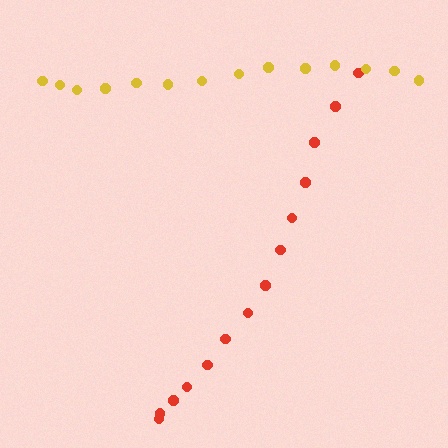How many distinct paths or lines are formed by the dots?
There are 2 distinct paths.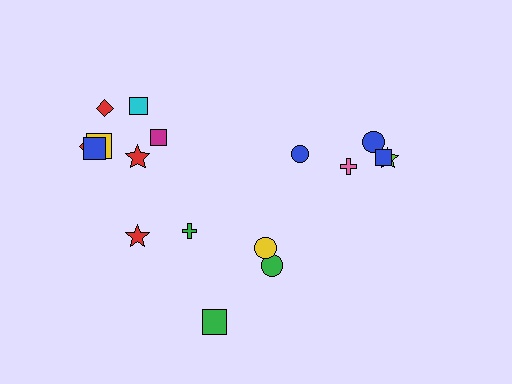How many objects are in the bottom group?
There are 4 objects.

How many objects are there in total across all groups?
There are 17 objects.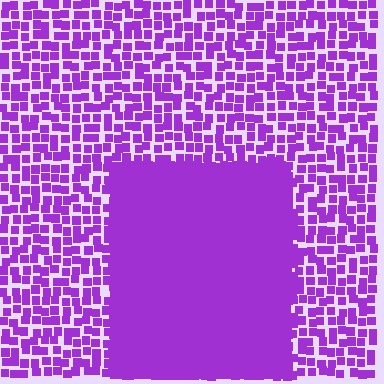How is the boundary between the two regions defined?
The boundary is defined by a change in element density (approximately 3.1x ratio). All elements are the same color, size, and shape.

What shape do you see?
I see a rectangle.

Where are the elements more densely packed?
The elements are more densely packed inside the rectangle boundary.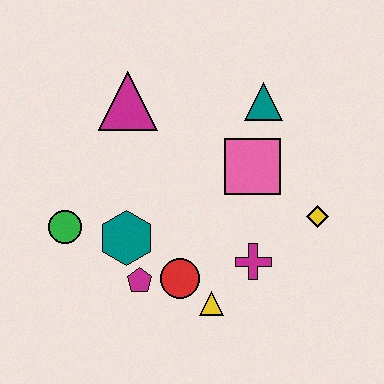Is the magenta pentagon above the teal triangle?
No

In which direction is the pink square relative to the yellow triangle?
The pink square is above the yellow triangle.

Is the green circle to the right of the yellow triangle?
No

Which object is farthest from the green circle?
The yellow diamond is farthest from the green circle.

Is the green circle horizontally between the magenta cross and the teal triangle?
No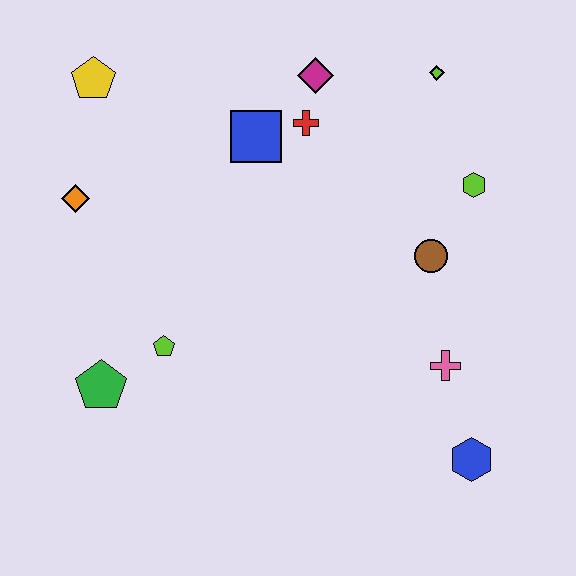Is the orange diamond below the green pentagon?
No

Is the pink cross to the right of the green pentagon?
Yes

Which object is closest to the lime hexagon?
The brown circle is closest to the lime hexagon.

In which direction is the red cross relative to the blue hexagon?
The red cross is above the blue hexagon.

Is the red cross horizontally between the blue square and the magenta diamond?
Yes